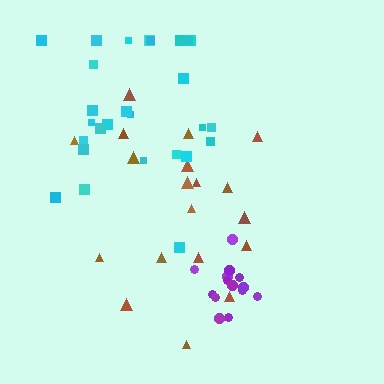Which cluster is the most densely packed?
Purple.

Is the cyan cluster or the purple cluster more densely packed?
Purple.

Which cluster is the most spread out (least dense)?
Brown.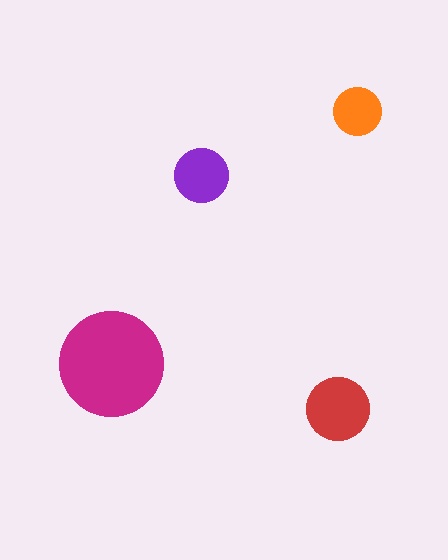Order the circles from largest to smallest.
the magenta one, the red one, the purple one, the orange one.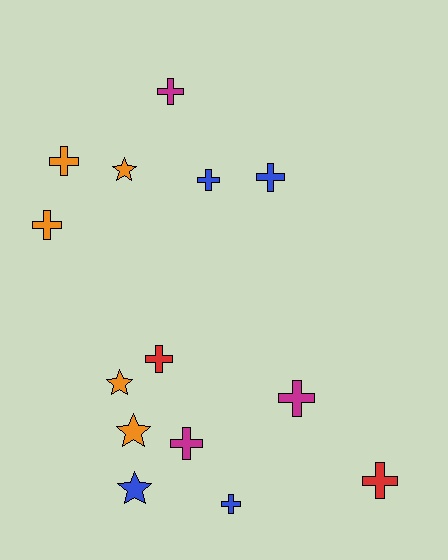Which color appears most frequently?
Orange, with 5 objects.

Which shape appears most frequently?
Cross, with 10 objects.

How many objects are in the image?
There are 14 objects.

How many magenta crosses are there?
There are 3 magenta crosses.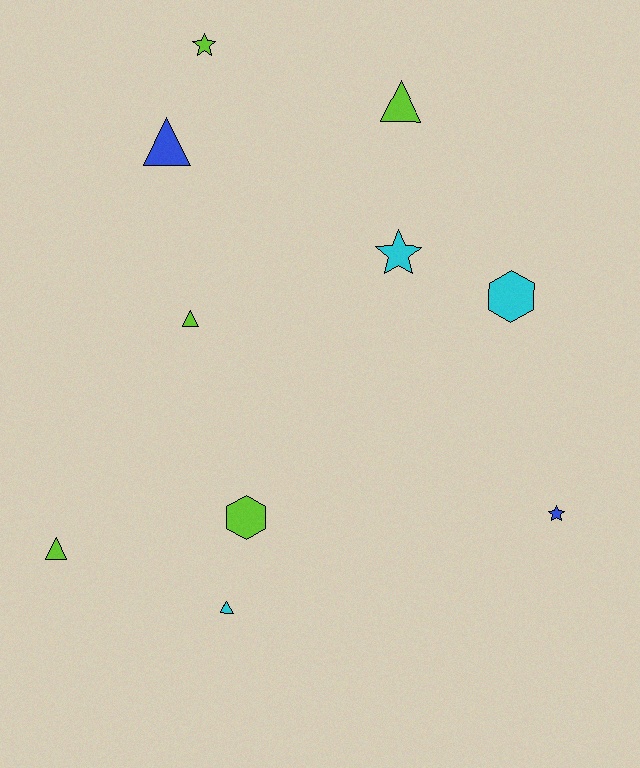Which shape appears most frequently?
Triangle, with 5 objects.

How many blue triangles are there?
There is 1 blue triangle.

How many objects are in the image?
There are 10 objects.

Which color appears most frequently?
Lime, with 5 objects.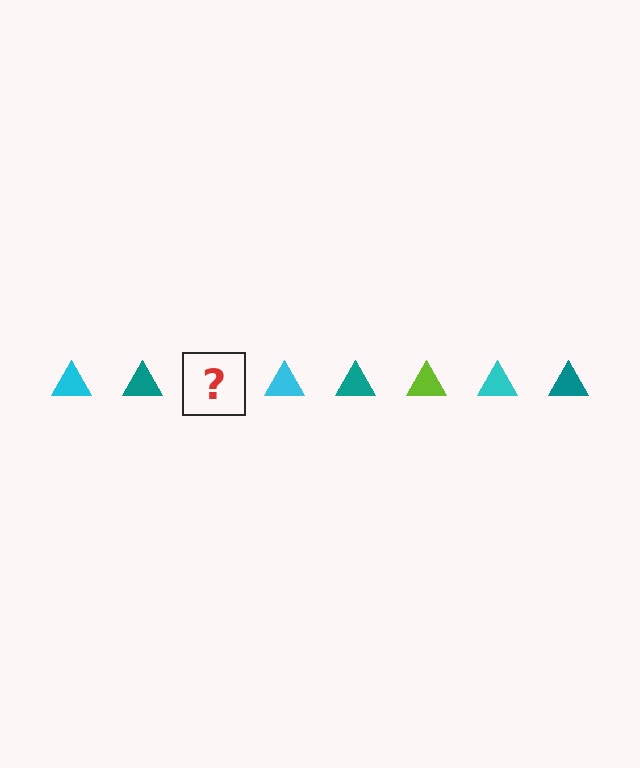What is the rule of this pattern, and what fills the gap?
The rule is that the pattern cycles through cyan, teal, lime triangles. The gap should be filled with a lime triangle.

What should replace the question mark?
The question mark should be replaced with a lime triangle.